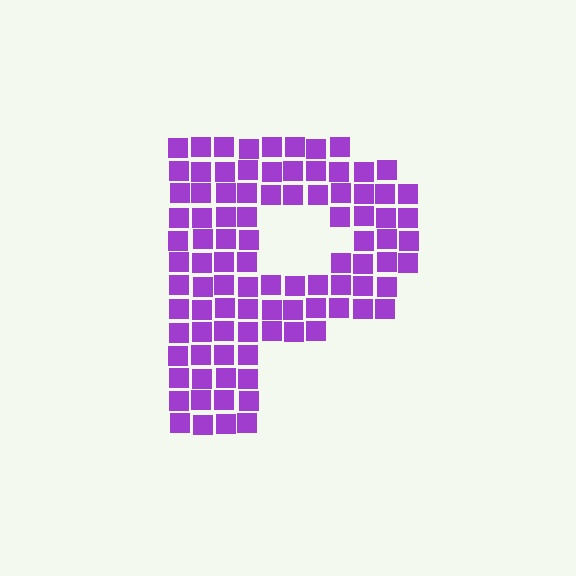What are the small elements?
The small elements are squares.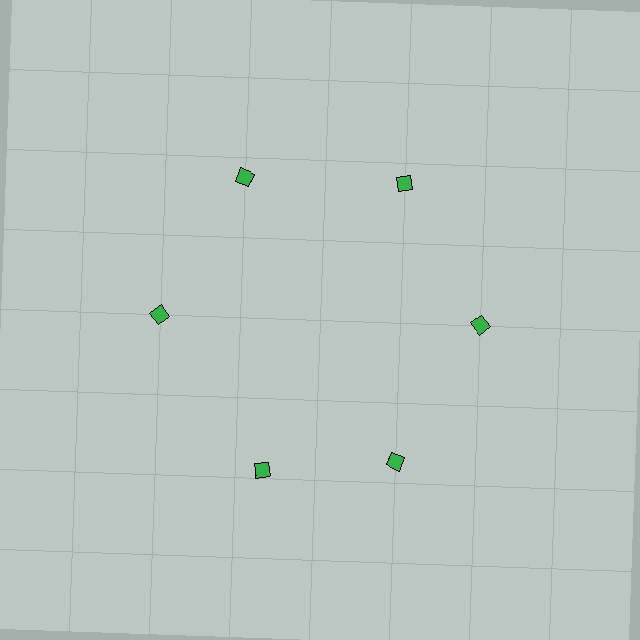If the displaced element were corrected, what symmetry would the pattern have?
It would have 6-fold rotational symmetry — the pattern would map onto itself every 60 degrees.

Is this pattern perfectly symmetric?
No. The 6 green diamonds are arranged in a ring, but one element near the 7 o'clock position is rotated out of alignment along the ring, breaking the 6-fold rotational symmetry.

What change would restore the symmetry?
The symmetry would be restored by rotating it back into even spacing with its neighbors so that all 6 diamonds sit at equal angles and equal distance from the center.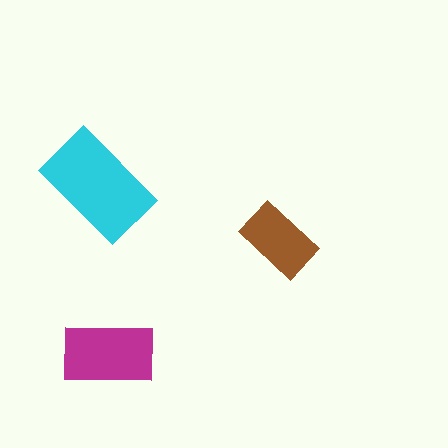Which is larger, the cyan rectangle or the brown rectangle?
The cyan one.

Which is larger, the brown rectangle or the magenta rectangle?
The magenta one.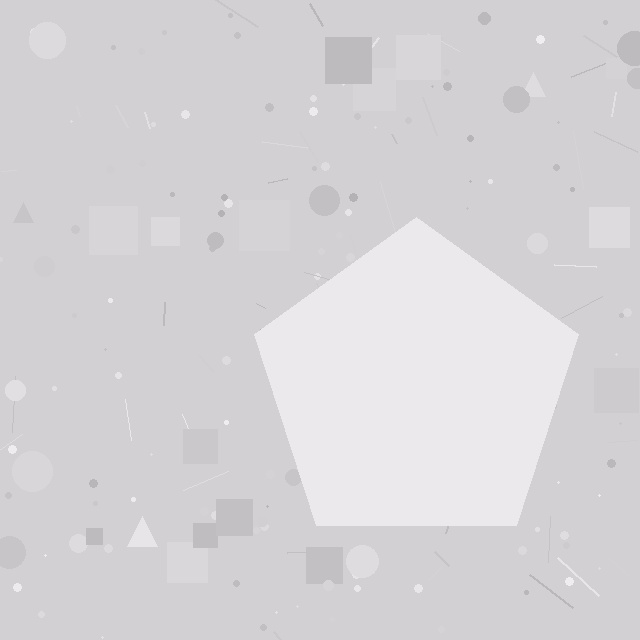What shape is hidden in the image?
A pentagon is hidden in the image.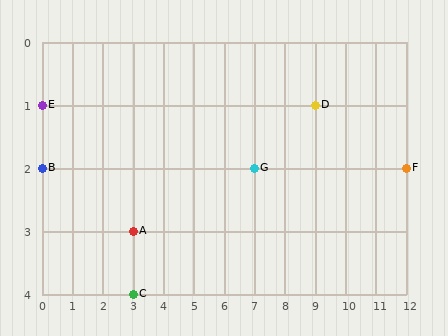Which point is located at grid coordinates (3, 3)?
Point A is at (3, 3).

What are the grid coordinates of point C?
Point C is at grid coordinates (3, 4).